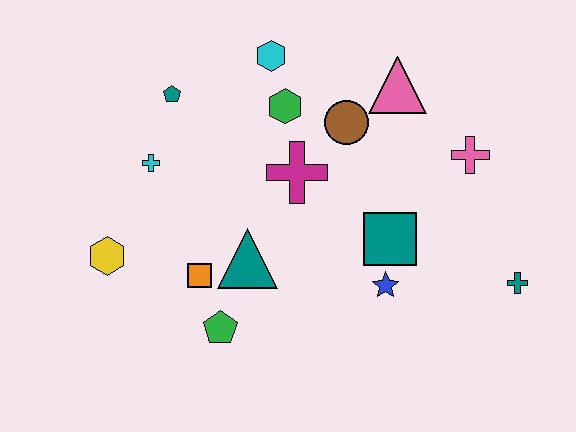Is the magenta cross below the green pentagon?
No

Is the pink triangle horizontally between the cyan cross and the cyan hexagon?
No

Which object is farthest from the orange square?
The teal cross is farthest from the orange square.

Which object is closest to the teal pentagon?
The cyan cross is closest to the teal pentagon.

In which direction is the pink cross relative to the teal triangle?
The pink cross is to the right of the teal triangle.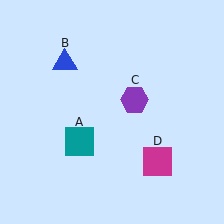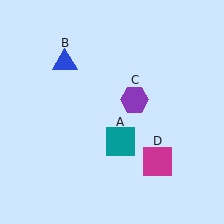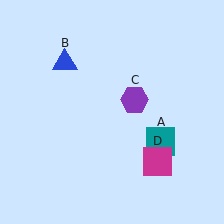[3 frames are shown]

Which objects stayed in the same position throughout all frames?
Blue triangle (object B) and purple hexagon (object C) and magenta square (object D) remained stationary.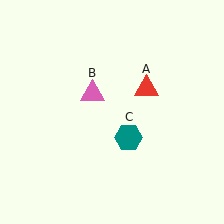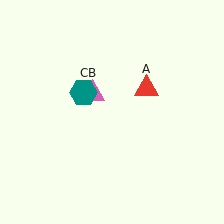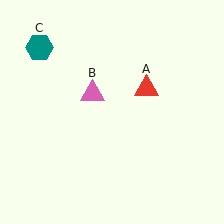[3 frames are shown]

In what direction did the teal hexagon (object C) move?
The teal hexagon (object C) moved up and to the left.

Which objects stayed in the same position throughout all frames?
Red triangle (object A) and pink triangle (object B) remained stationary.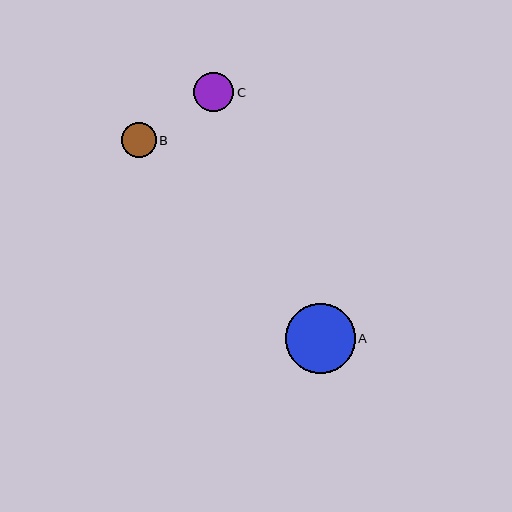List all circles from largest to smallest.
From largest to smallest: A, C, B.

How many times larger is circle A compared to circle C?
Circle A is approximately 1.8 times the size of circle C.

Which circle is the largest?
Circle A is the largest with a size of approximately 70 pixels.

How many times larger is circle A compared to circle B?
Circle A is approximately 2.0 times the size of circle B.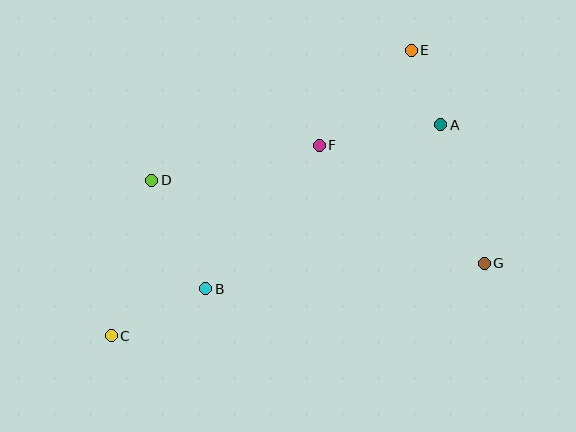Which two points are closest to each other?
Points A and E are closest to each other.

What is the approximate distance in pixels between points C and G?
The distance between C and G is approximately 380 pixels.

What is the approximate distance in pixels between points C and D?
The distance between C and D is approximately 160 pixels.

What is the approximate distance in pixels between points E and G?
The distance between E and G is approximately 225 pixels.